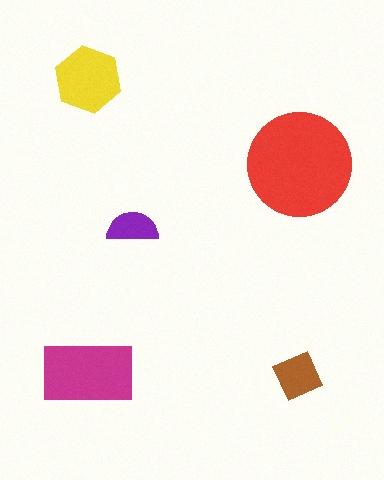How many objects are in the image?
There are 5 objects in the image.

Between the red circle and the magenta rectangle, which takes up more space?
The red circle.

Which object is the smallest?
The purple semicircle.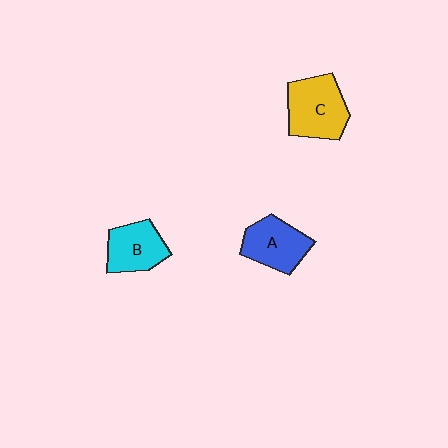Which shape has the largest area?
Shape C (yellow).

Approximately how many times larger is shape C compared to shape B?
Approximately 1.3 times.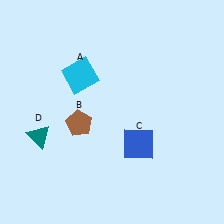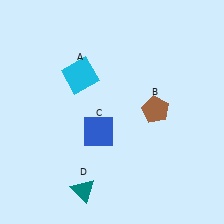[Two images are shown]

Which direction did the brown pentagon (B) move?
The brown pentagon (B) moved right.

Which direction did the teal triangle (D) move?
The teal triangle (D) moved down.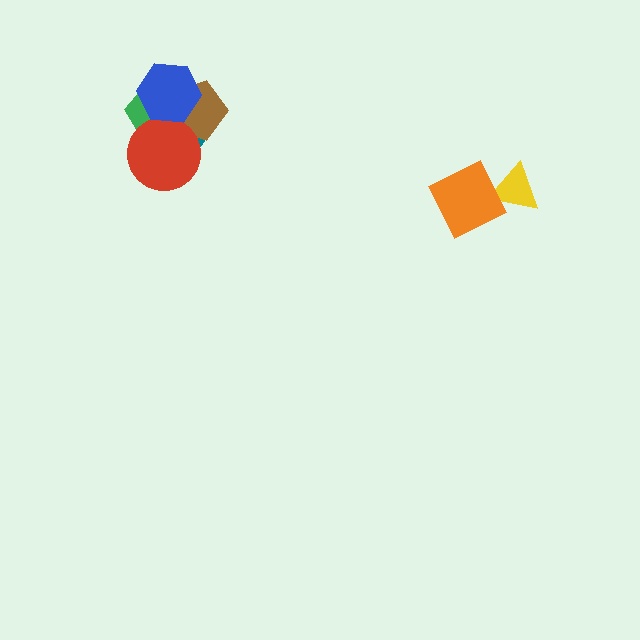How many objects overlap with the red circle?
4 objects overlap with the red circle.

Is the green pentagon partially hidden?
Yes, it is partially covered by another shape.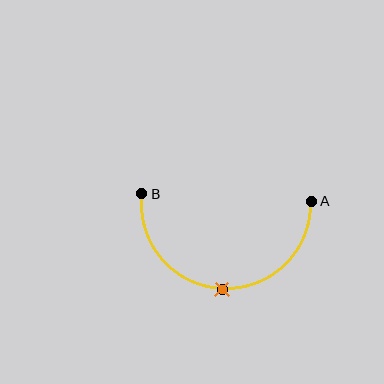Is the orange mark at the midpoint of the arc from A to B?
Yes. The orange mark lies on the arc at equal arc-length from both A and B — it is the arc midpoint.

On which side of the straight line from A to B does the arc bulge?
The arc bulges below the straight line connecting A and B.